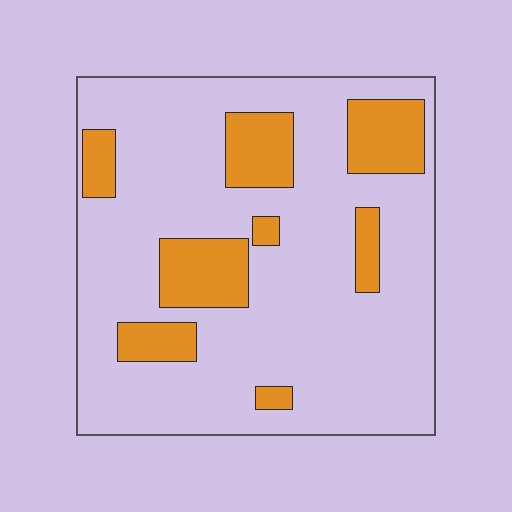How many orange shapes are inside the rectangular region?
8.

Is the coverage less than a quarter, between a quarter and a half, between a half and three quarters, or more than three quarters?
Less than a quarter.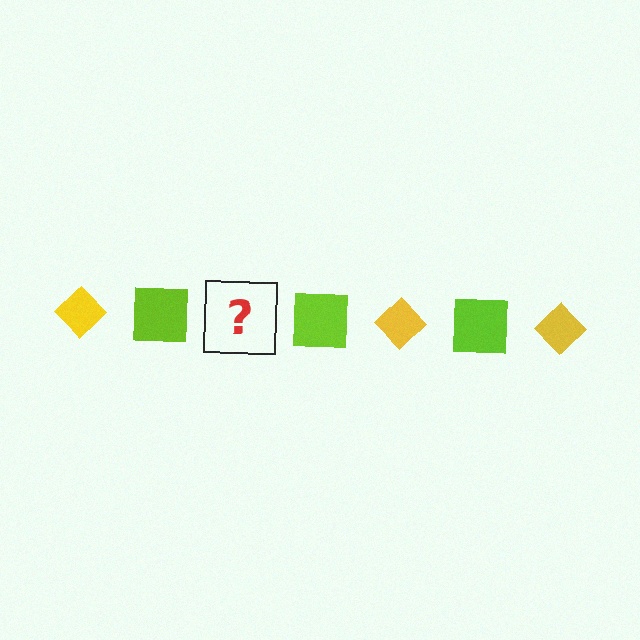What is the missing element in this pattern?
The missing element is a yellow diamond.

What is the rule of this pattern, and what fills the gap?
The rule is that the pattern alternates between yellow diamond and lime square. The gap should be filled with a yellow diamond.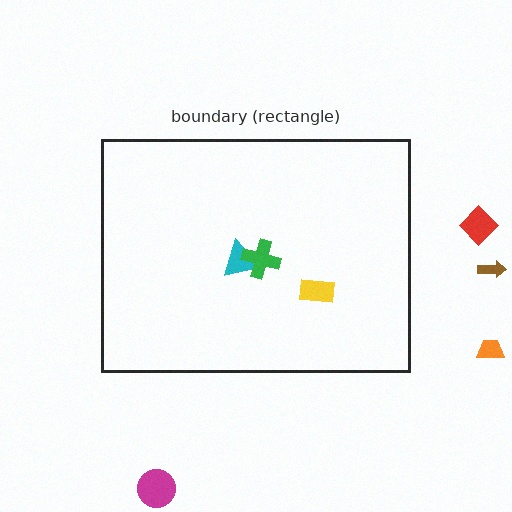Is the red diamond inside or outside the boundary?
Outside.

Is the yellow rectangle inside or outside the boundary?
Inside.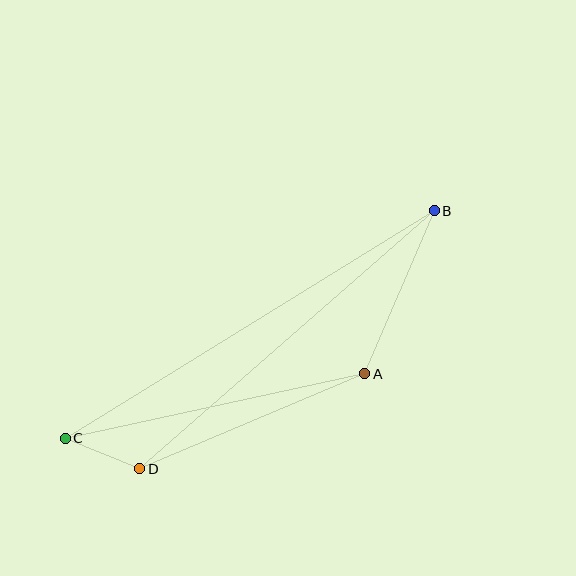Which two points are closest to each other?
Points C and D are closest to each other.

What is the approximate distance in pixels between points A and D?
The distance between A and D is approximately 244 pixels.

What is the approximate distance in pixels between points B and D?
The distance between B and D is approximately 392 pixels.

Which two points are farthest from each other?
Points B and C are farthest from each other.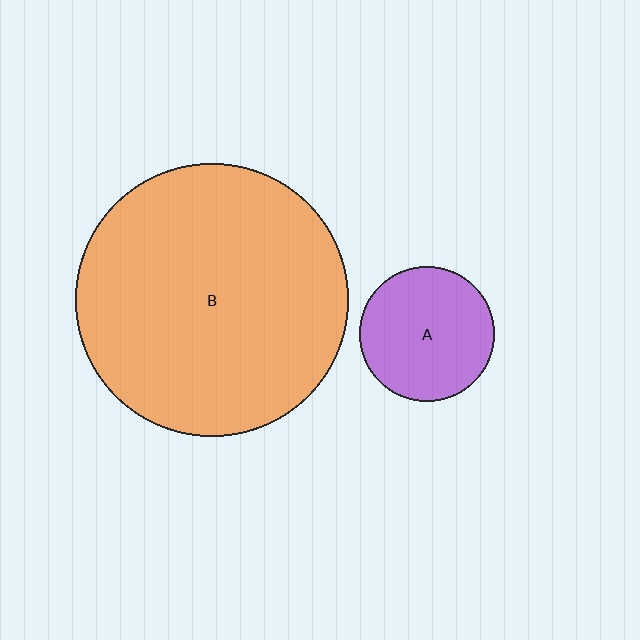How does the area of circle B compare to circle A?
Approximately 4.1 times.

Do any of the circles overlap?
No, none of the circles overlap.